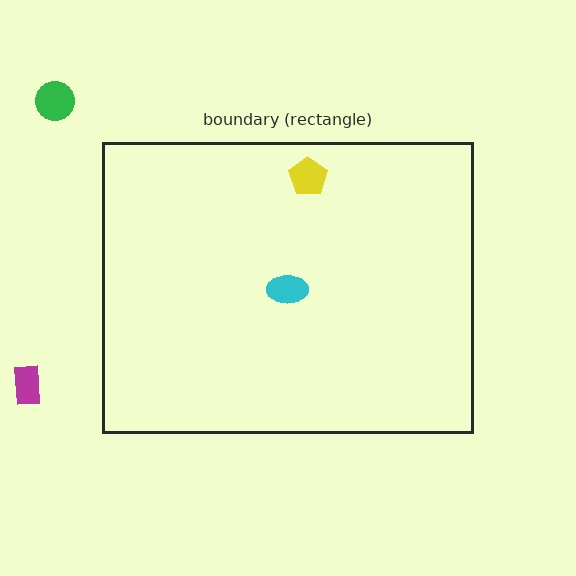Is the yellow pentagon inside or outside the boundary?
Inside.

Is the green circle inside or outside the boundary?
Outside.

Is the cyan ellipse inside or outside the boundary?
Inside.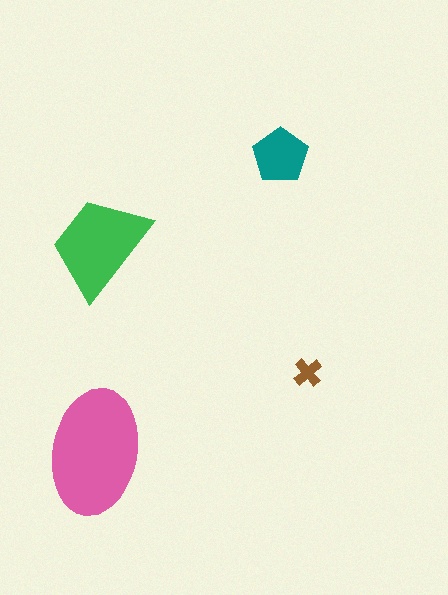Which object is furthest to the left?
The pink ellipse is leftmost.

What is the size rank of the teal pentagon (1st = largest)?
3rd.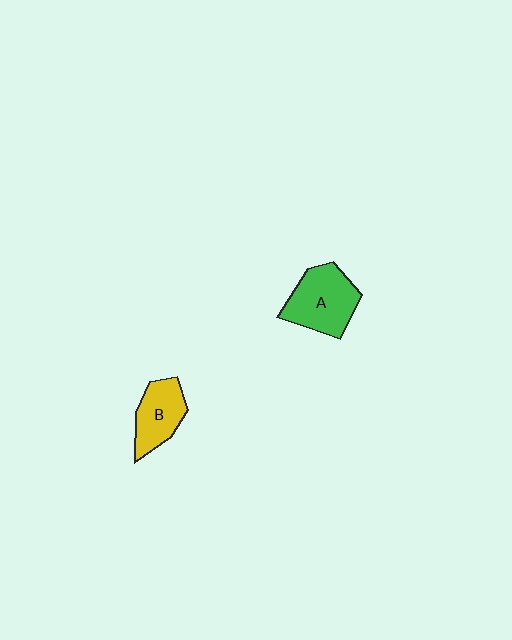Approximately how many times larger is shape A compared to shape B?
Approximately 1.3 times.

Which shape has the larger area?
Shape A (green).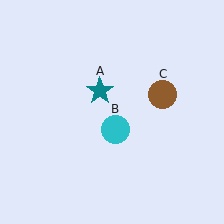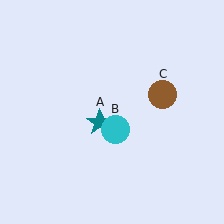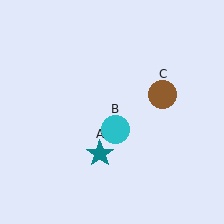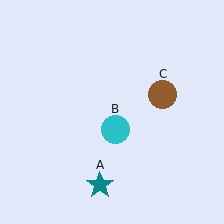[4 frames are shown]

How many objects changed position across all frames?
1 object changed position: teal star (object A).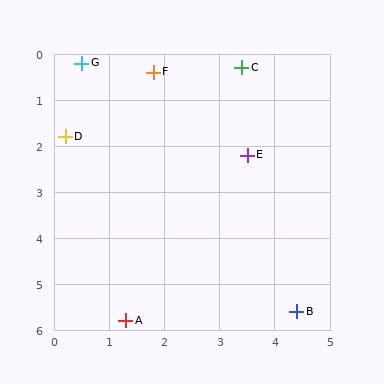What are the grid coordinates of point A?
Point A is at approximately (1.3, 5.8).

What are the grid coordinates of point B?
Point B is at approximately (4.4, 5.6).